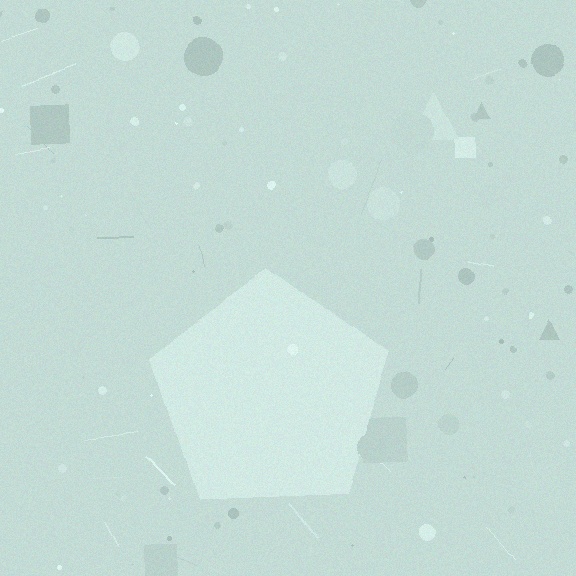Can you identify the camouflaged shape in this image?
The camouflaged shape is a pentagon.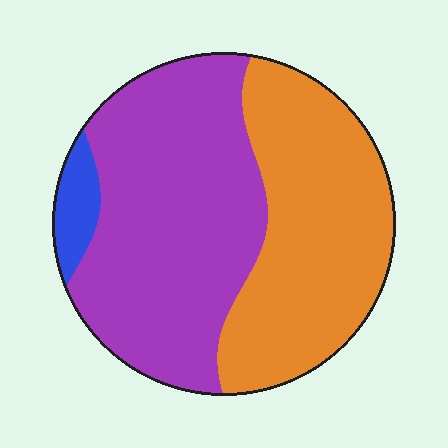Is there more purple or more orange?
Purple.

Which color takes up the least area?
Blue, at roughly 5%.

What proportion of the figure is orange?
Orange takes up between a quarter and a half of the figure.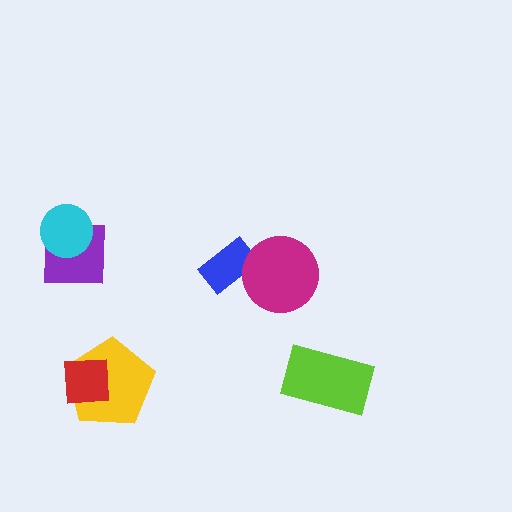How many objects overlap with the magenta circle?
1 object overlaps with the magenta circle.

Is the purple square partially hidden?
Yes, it is partially covered by another shape.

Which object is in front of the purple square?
The cyan circle is in front of the purple square.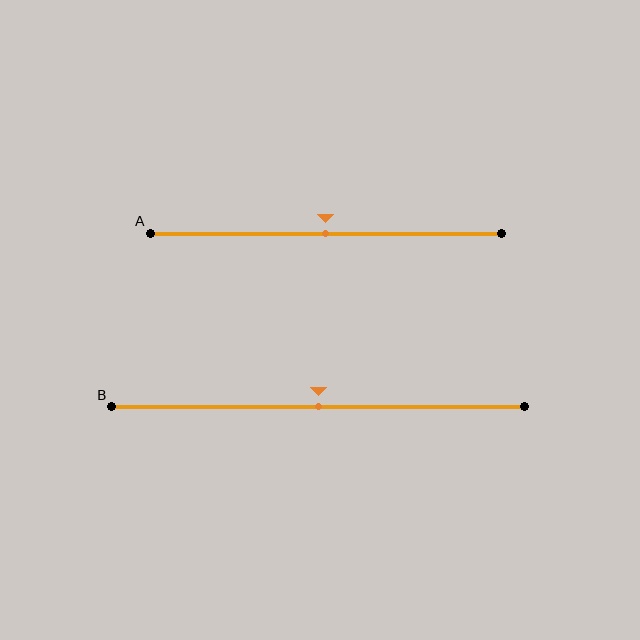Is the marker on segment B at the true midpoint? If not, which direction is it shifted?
Yes, the marker on segment B is at the true midpoint.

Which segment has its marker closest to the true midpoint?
Segment A has its marker closest to the true midpoint.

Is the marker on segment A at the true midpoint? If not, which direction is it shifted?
Yes, the marker on segment A is at the true midpoint.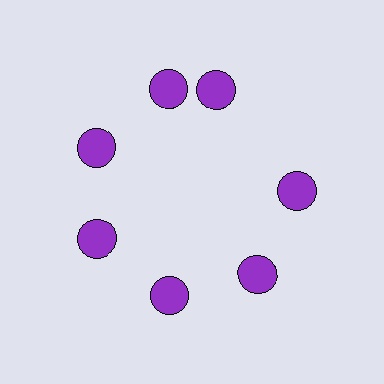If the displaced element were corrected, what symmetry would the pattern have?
It would have 7-fold rotational symmetry — the pattern would map onto itself every 51 degrees.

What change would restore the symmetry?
The symmetry would be restored by rotating it back into even spacing with its neighbors so that all 7 circles sit at equal angles and equal distance from the center.